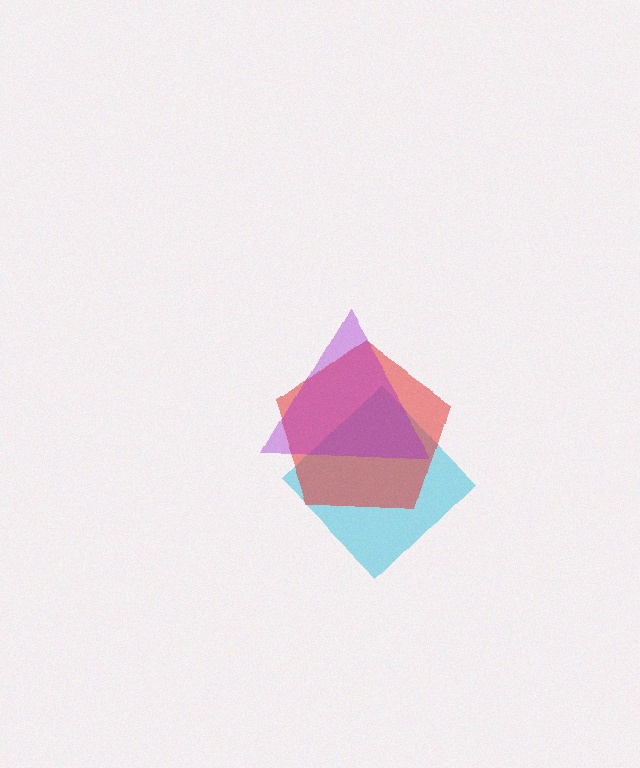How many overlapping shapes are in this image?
There are 3 overlapping shapes in the image.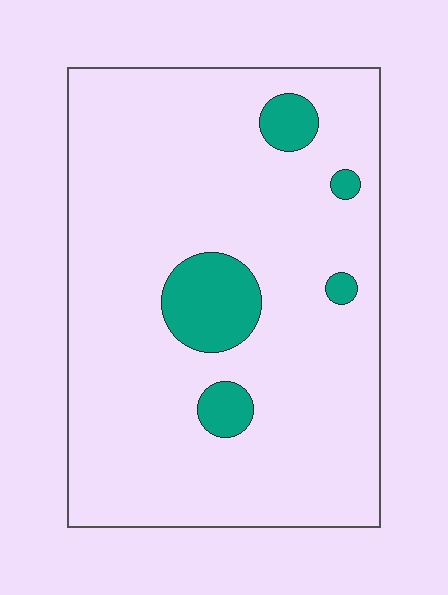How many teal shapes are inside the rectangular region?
5.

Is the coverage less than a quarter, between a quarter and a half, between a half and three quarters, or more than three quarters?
Less than a quarter.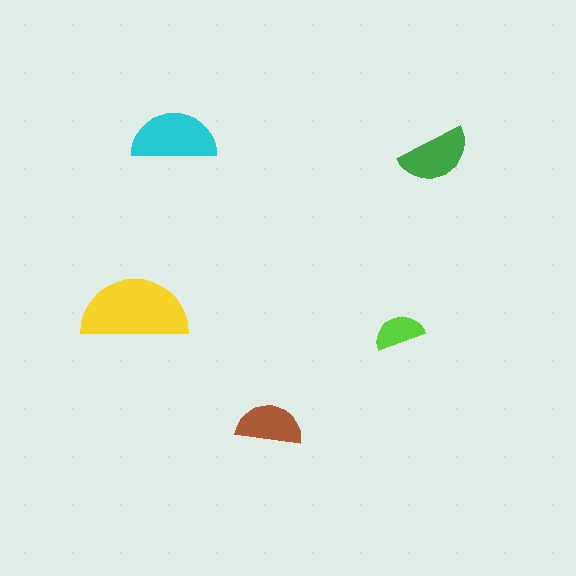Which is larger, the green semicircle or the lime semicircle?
The green one.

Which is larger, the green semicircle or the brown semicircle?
The green one.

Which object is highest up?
The cyan semicircle is topmost.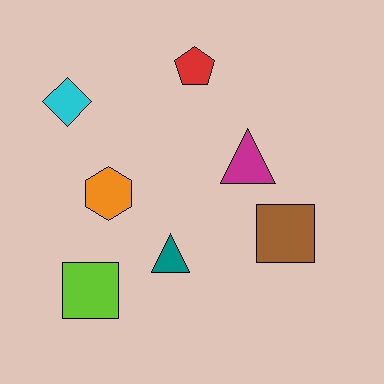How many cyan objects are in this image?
There is 1 cyan object.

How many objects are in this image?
There are 7 objects.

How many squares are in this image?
There are 2 squares.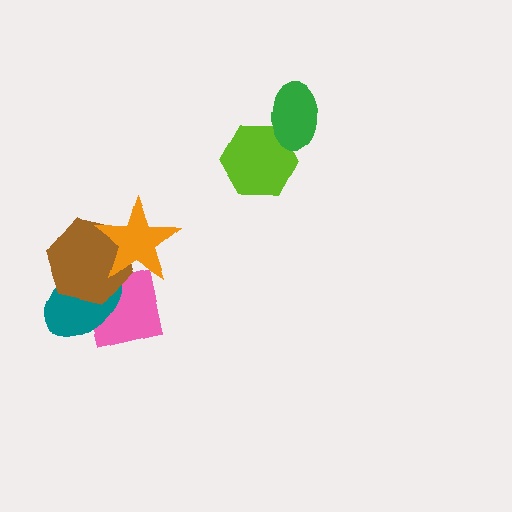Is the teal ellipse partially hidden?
Yes, it is partially covered by another shape.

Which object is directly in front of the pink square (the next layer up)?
The teal ellipse is directly in front of the pink square.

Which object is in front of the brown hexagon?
The orange star is in front of the brown hexagon.